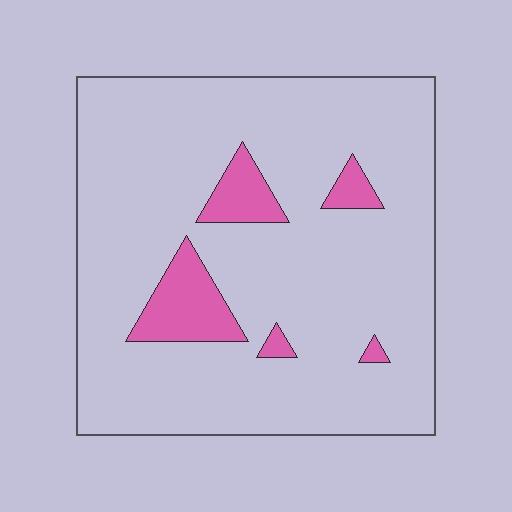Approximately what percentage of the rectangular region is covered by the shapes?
Approximately 10%.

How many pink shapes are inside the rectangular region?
5.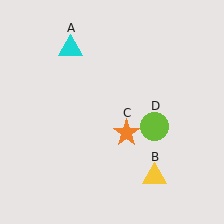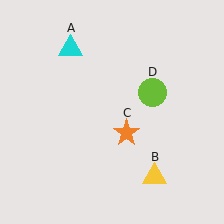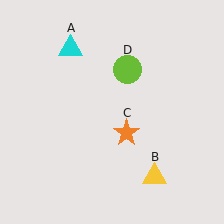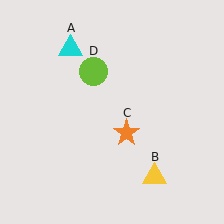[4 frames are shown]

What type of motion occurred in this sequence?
The lime circle (object D) rotated counterclockwise around the center of the scene.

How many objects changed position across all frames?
1 object changed position: lime circle (object D).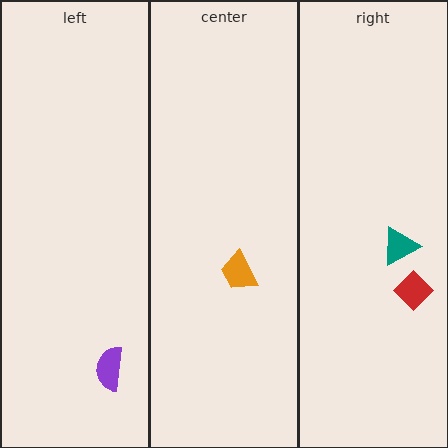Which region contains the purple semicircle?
The left region.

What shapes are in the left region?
The purple semicircle.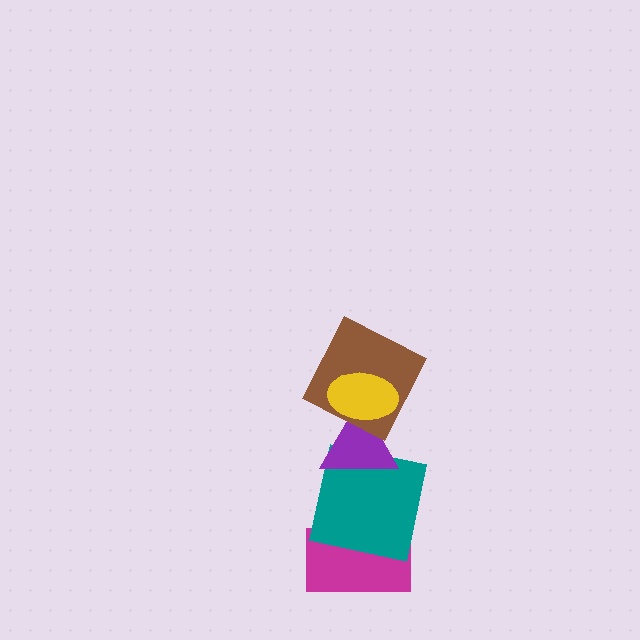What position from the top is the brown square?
The brown square is 2nd from the top.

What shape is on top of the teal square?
The purple triangle is on top of the teal square.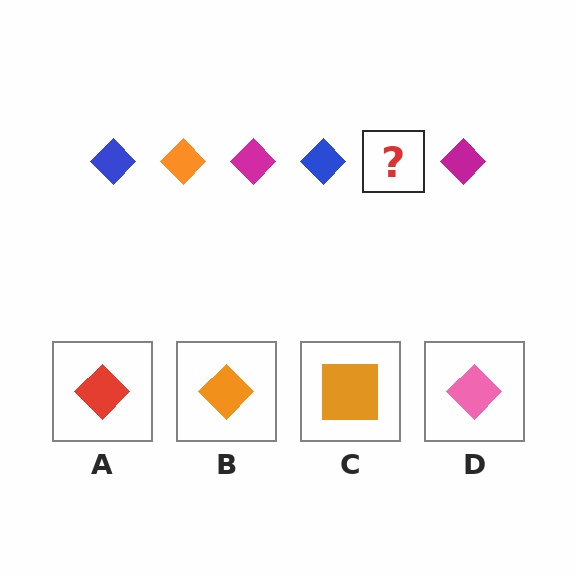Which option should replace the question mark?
Option B.